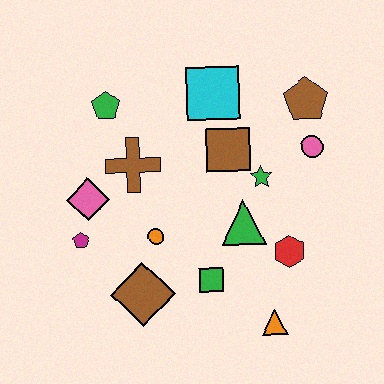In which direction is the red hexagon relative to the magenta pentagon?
The red hexagon is to the right of the magenta pentagon.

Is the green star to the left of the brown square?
No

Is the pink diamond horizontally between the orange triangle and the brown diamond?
No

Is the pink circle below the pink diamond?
No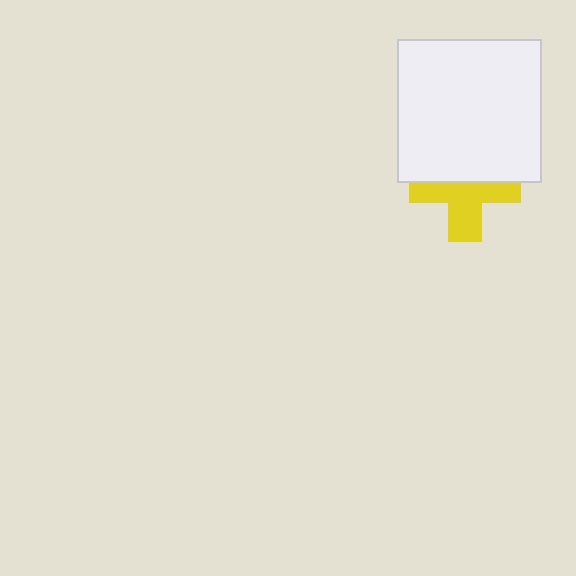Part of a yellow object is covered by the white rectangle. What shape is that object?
It is a cross.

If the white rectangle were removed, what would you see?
You would see the complete yellow cross.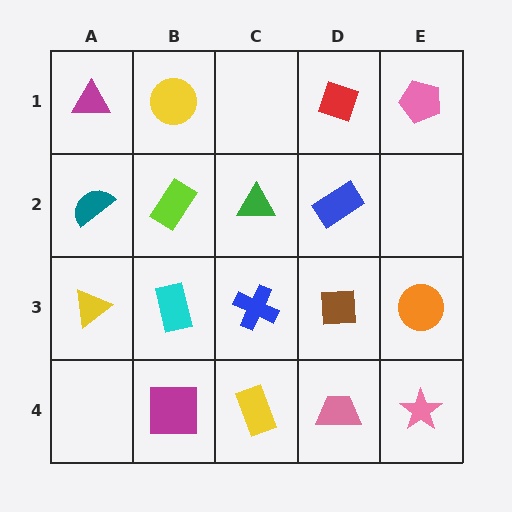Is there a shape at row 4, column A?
No, that cell is empty.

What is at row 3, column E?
An orange circle.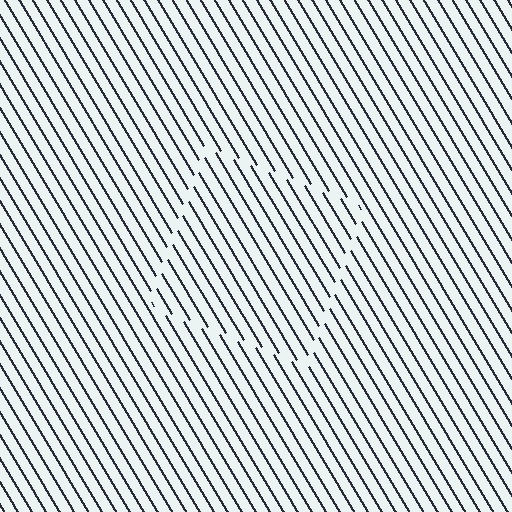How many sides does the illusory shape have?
4 sides — the line-ends trace a square.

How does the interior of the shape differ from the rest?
The interior of the shape contains the same grating, shifted by half a period — the contour is defined by the phase discontinuity where line-ends from the inner and outer gratings abut.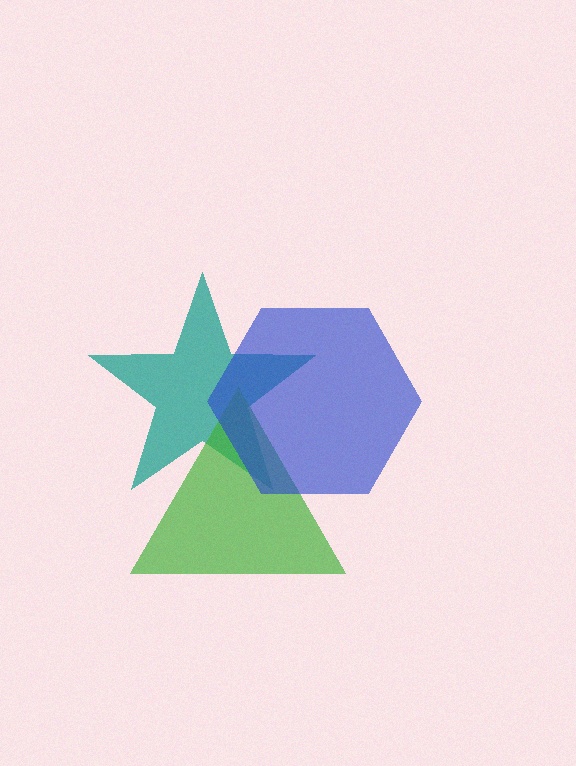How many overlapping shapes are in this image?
There are 3 overlapping shapes in the image.